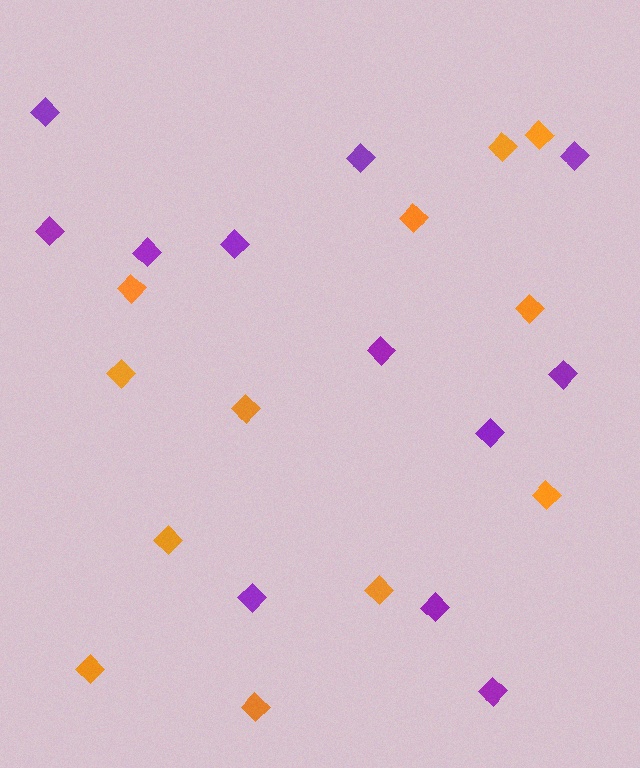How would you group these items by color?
There are 2 groups: one group of orange diamonds (12) and one group of purple diamonds (12).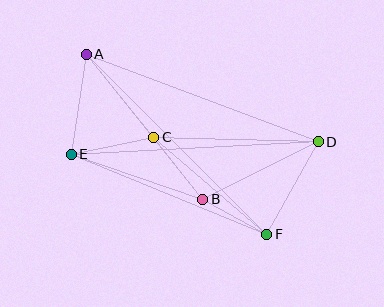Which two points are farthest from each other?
Points A and F are farthest from each other.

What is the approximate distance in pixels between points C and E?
The distance between C and E is approximately 84 pixels.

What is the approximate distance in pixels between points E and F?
The distance between E and F is approximately 211 pixels.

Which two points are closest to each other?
Points B and F are closest to each other.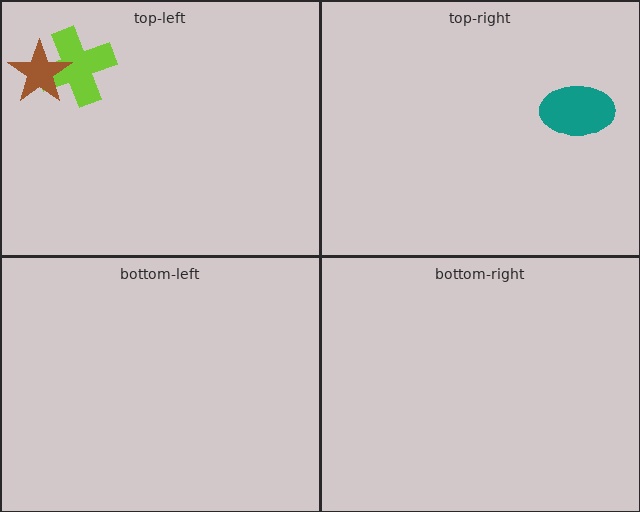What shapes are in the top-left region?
The lime cross, the brown star.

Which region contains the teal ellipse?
The top-right region.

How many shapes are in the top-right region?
1.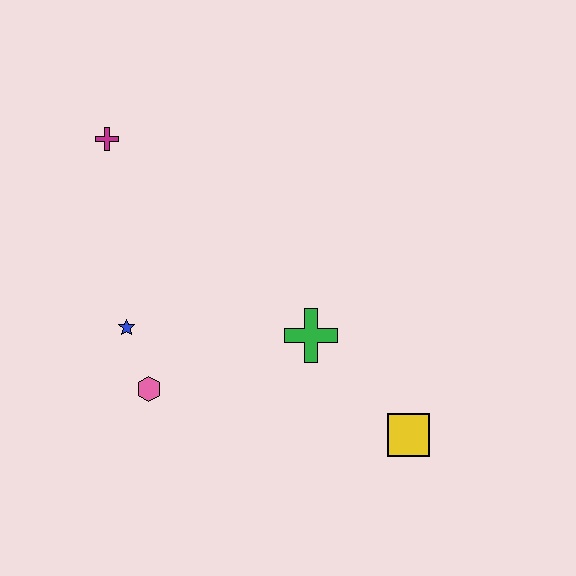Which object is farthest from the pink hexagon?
The yellow square is farthest from the pink hexagon.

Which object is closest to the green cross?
The yellow square is closest to the green cross.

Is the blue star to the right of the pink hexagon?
No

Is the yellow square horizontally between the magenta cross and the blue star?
No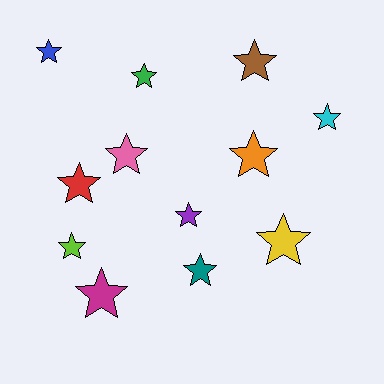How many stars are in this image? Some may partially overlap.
There are 12 stars.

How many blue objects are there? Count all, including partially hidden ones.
There is 1 blue object.